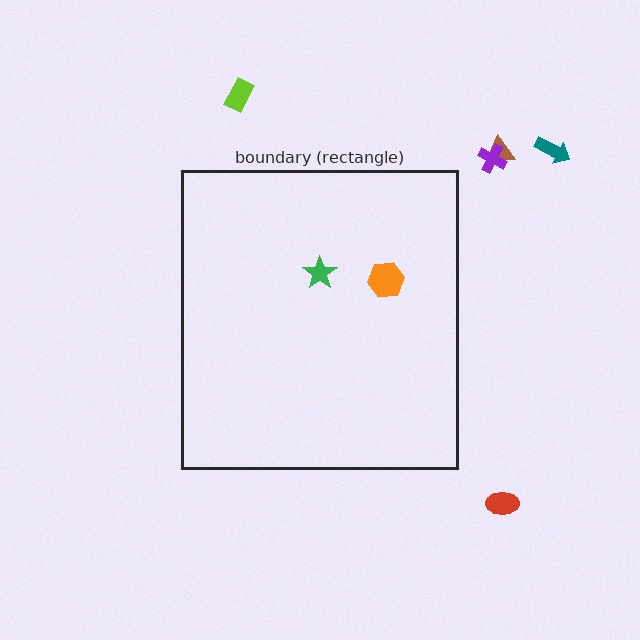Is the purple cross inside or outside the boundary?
Outside.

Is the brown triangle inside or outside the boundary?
Outside.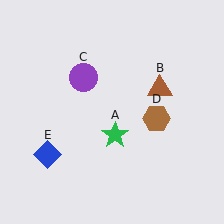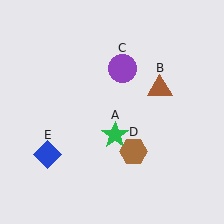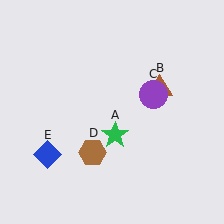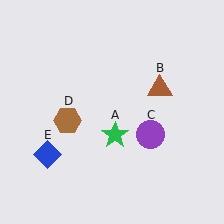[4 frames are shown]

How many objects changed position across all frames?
2 objects changed position: purple circle (object C), brown hexagon (object D).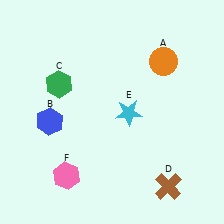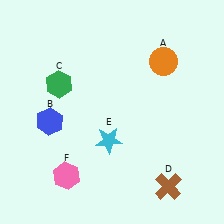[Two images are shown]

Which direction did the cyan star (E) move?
The cyan star (E) moved down.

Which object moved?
The cyan star (E) moved down.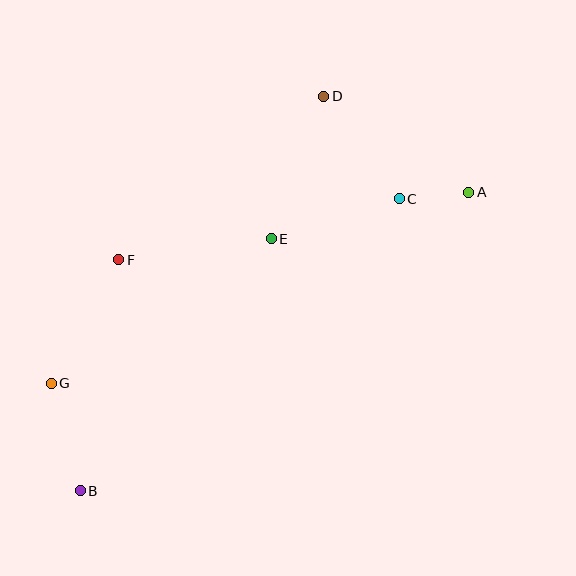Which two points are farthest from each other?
Points A and B are farthest from each other.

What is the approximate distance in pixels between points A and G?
The distance between A and G is approximately 459 pixels.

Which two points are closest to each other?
Points A and C are closest to each other.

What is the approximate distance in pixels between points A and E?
The distance between A and E is approximately 203 pixels.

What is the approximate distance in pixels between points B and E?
The distance between B and E is approximately 316 pixels.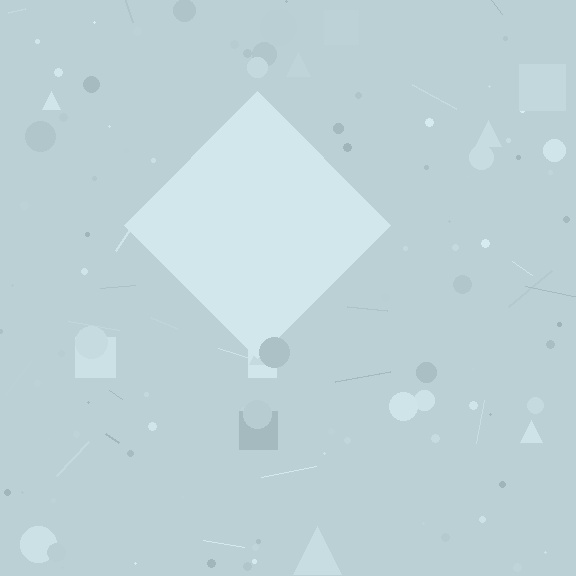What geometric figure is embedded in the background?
A diamond is embedded in the background.